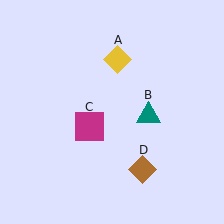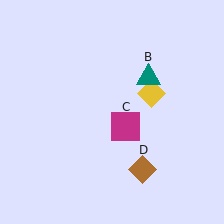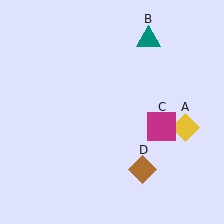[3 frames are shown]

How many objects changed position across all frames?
3 objects changed position: yellow diamond (object A), teal triangle (object B), magenta square (object C).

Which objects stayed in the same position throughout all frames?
Brown diamond (object D) remained stationary.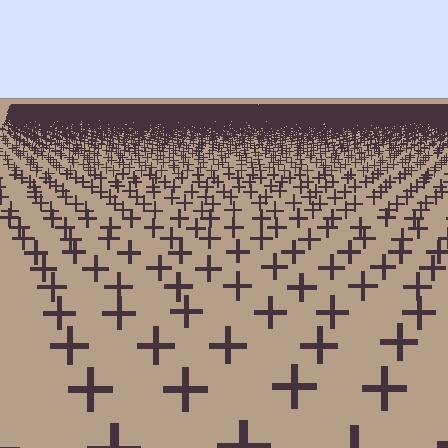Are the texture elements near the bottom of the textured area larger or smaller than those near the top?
Larger. Near the bottom, elements are closer to the viewer and appear at a bigger on-screen size.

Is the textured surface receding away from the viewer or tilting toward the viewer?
The surface is receding away from the viewer. Texture elements get smaller and denser toward the top.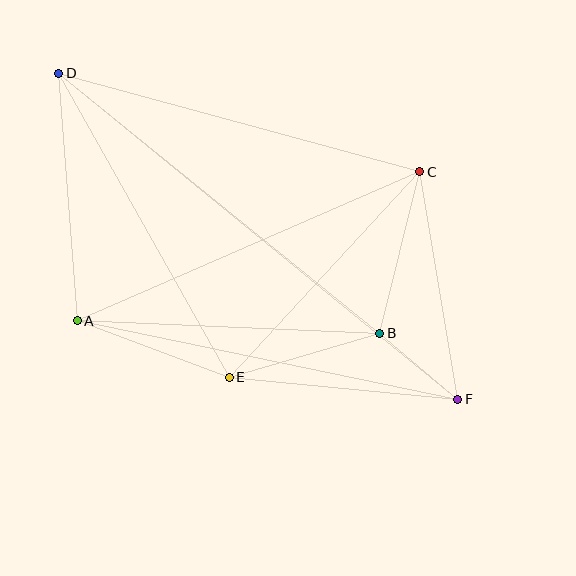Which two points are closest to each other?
Points B and F are closest to each other.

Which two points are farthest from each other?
Points D and F are farthest from each other.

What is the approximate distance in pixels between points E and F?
The distance between E and F is approximately 229 pixels.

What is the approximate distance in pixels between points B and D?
The distance between B and D is approximately 413 pixels.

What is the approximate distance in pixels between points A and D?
The distance between A and D is approximately 248 pixels.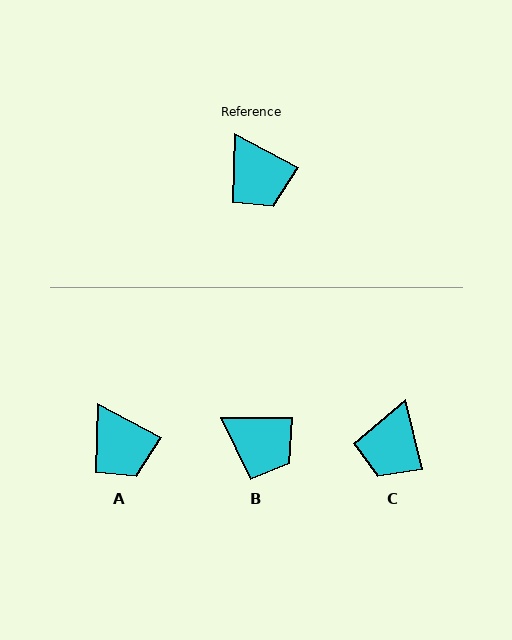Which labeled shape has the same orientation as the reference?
A.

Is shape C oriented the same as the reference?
No, it is off by about 48 degrees.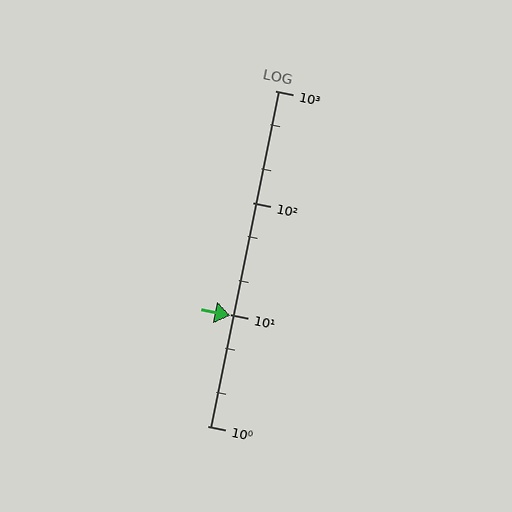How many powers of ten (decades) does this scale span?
The scale spans 3 decades, from 1 to 1000.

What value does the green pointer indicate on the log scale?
The pointer indicates approximately 9.8.